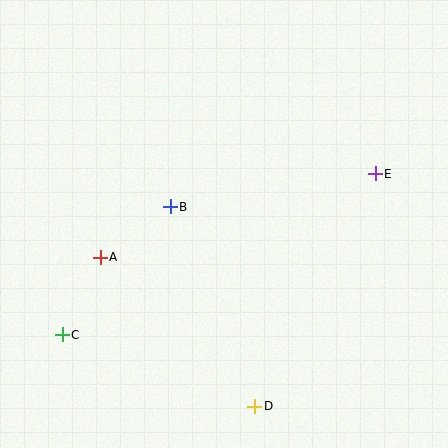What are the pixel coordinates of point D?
Point D is at (255, 406).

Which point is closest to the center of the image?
Point B at (170, 207) is closest to the center.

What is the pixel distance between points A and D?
The distance between A and D is 215 pixels.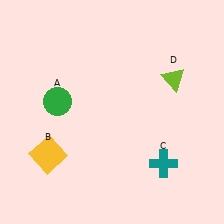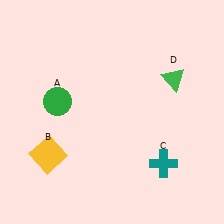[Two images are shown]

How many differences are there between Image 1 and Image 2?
There is 1 difference between the two images.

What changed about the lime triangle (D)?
In Image 1, D is lime. In Image 2, it changed to green.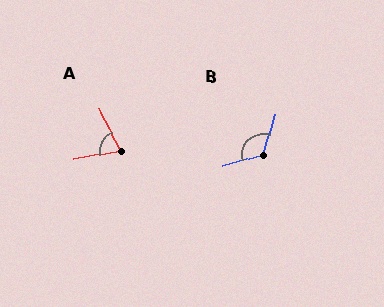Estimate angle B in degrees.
Approximately 123 degrees.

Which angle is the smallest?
A, at approximately 72 degrees.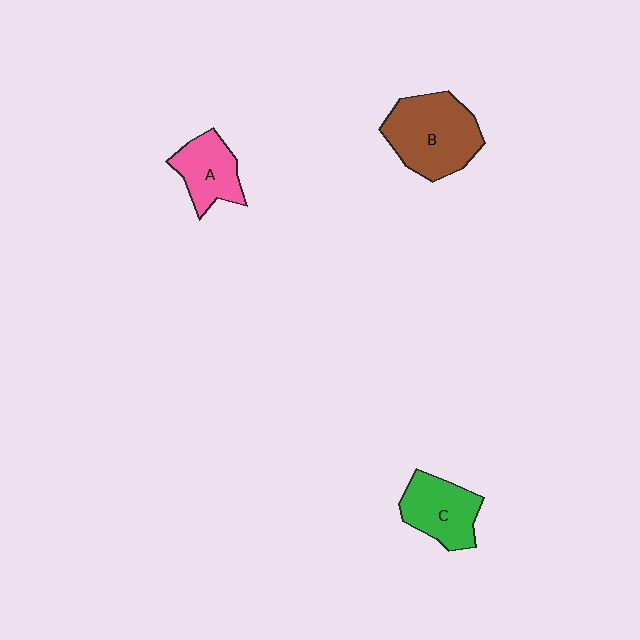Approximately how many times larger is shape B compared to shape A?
Approximately 1.7 times.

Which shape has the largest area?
Shape B (brown).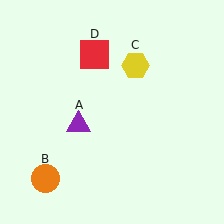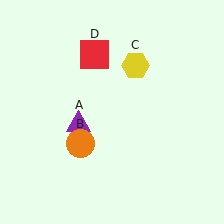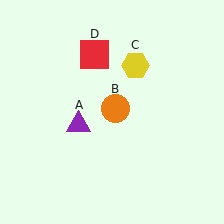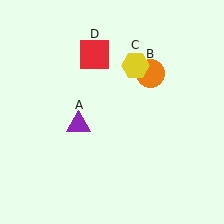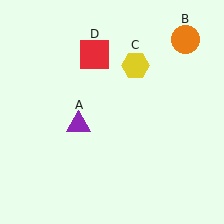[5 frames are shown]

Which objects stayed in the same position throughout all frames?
Purple triangle (object A) and yellow hexagon (object C) and red square (object D) remained stationary.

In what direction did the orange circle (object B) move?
The orange circle (object B) moved up and to the right.